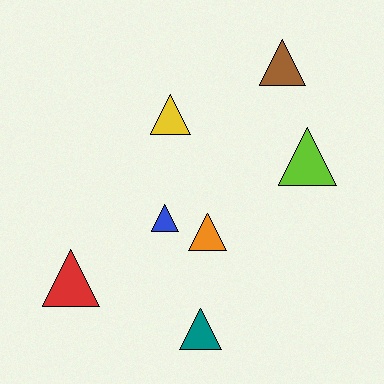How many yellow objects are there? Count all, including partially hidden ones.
There is 1 yellow object.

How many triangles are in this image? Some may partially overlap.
There are 7 triangles.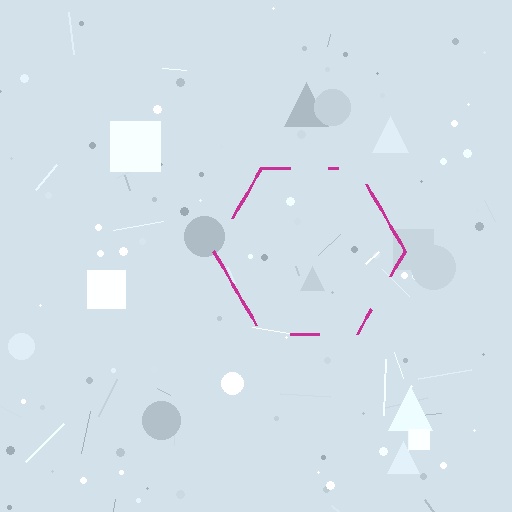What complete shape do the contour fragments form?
The contour fragments form a hexagon.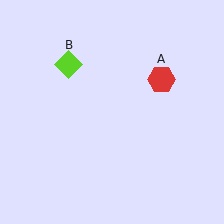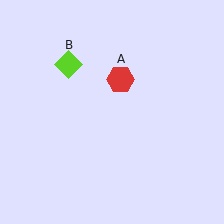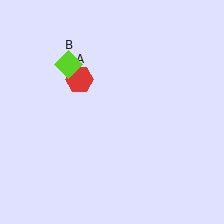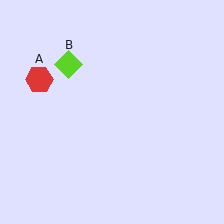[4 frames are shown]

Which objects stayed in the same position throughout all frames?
Lime diamond (object B) remained stationary.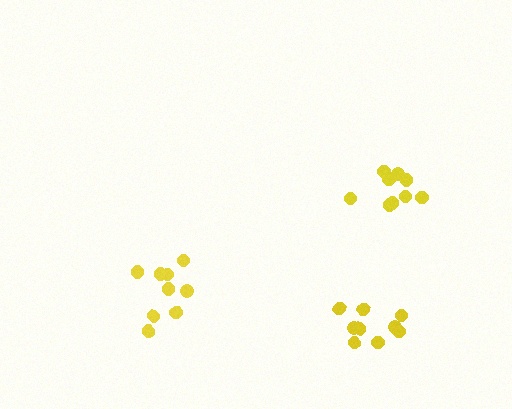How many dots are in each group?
Group 1: 9 dots, Group 2: 9 dots, Group 3: 9 dots (27 total).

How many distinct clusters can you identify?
There are 3 distinct clusters.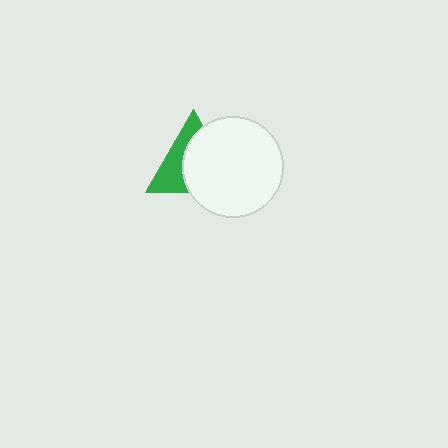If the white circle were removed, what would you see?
You would see the complete green triangle.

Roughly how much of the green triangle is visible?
A small part of it is visible (roughly 41%).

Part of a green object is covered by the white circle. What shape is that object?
It is a triangle.